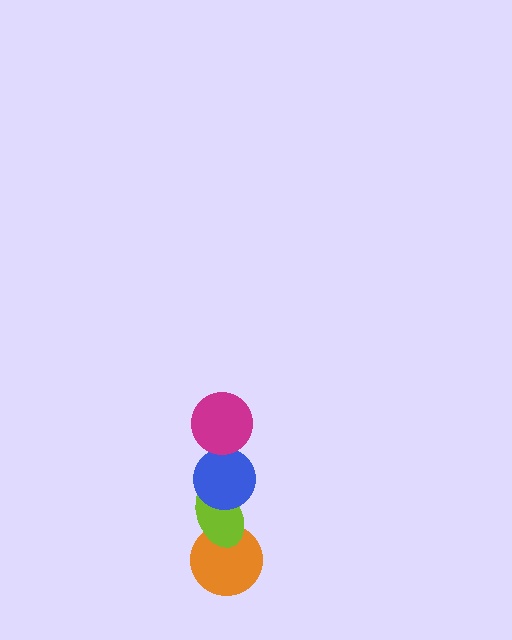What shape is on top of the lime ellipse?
The blue circle is on top of the lime ellipse.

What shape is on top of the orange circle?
The lime ellipse is on top of the orange circle.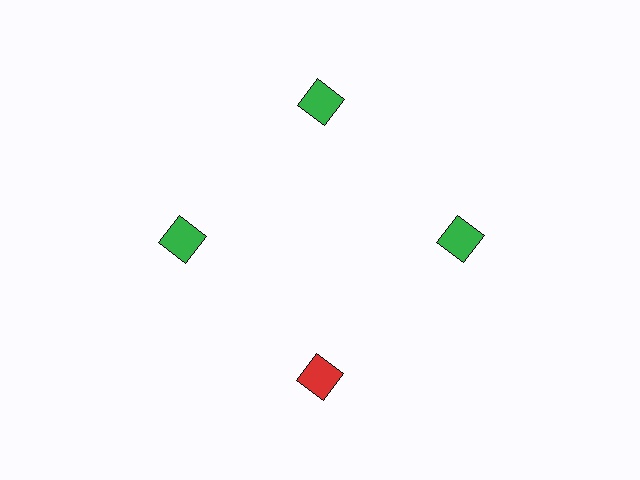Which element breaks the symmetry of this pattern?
The red diamond at roughly the 6 o'clock position breaks the symmetry. All other shapes are green diamonds.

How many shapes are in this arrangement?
There are 4 shapes arranged in a ring pattern.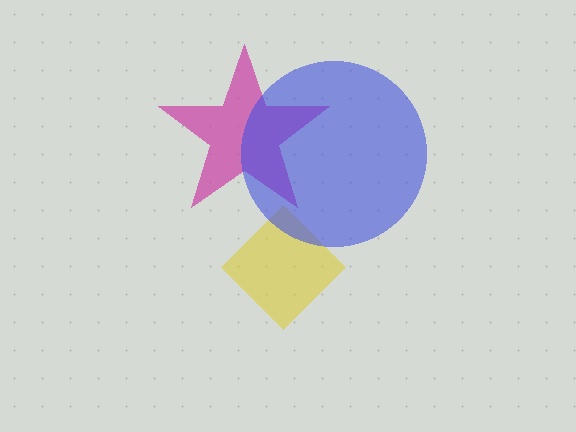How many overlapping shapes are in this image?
There are 3 overlapping shapes in the image.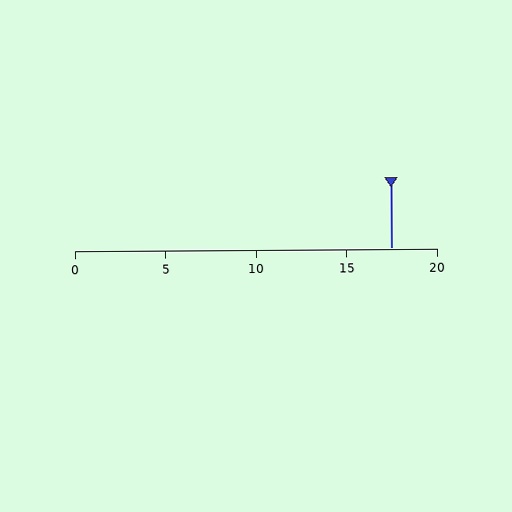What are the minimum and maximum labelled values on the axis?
The axis runs from 0 to 20.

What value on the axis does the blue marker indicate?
The marker indicates approximately 17.5.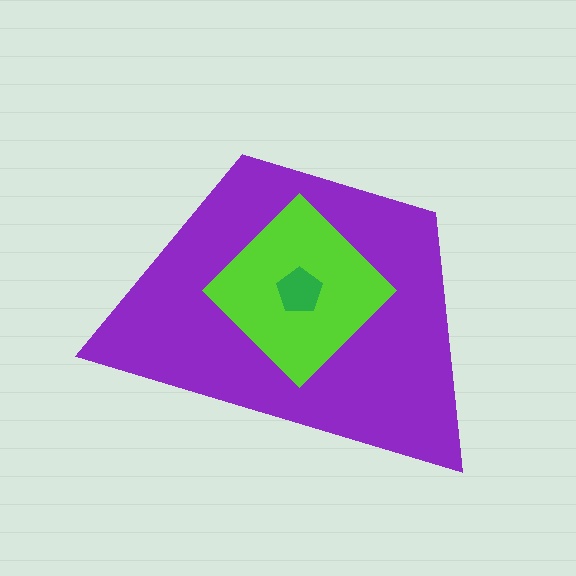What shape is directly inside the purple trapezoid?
The lime diamond.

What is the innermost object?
The green pentagon.